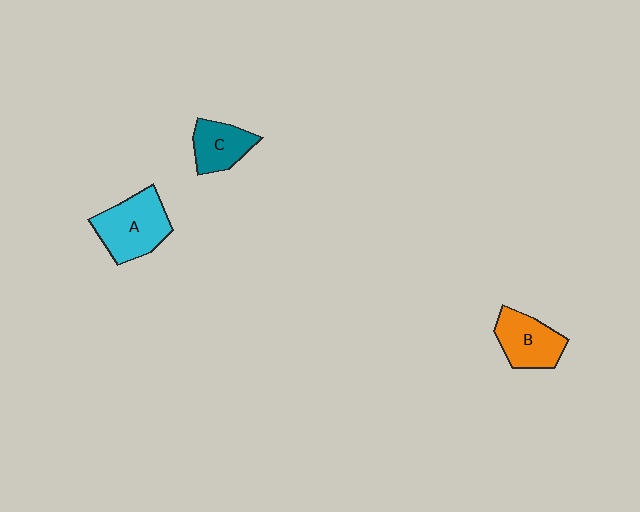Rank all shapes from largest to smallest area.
From largest to smallest: A (cyan), B (orange), C (teal).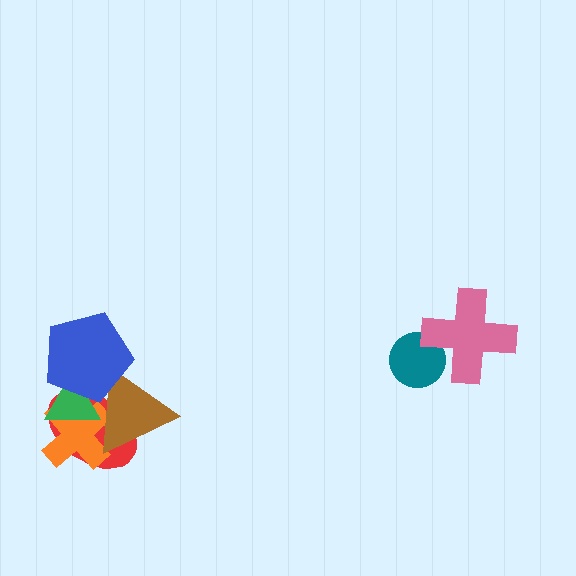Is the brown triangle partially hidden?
Yes, it is partially covered by another shape.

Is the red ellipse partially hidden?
Yes, it is partially covered by another shape.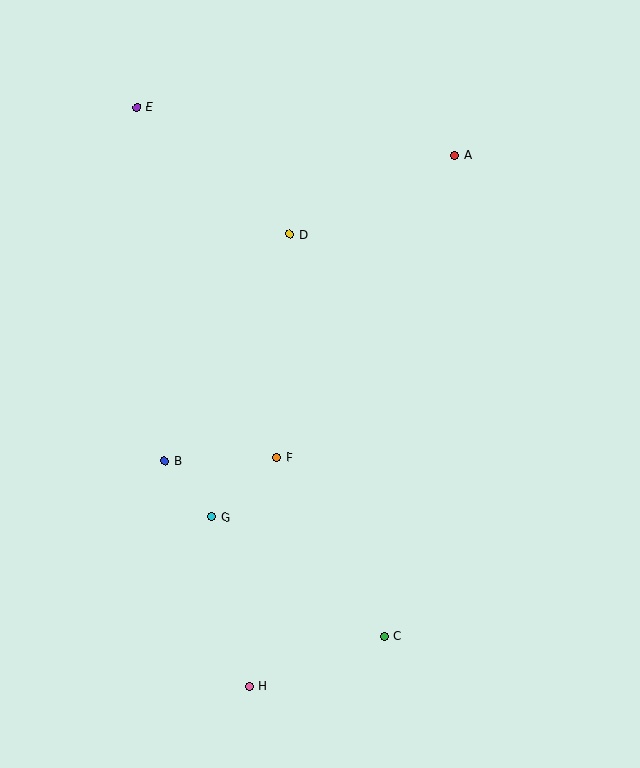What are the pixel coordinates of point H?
Point H is at (249, 686).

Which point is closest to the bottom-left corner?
Point H is closest to the bottom-left corner.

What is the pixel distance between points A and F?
The distance between A and F is 350 pixels.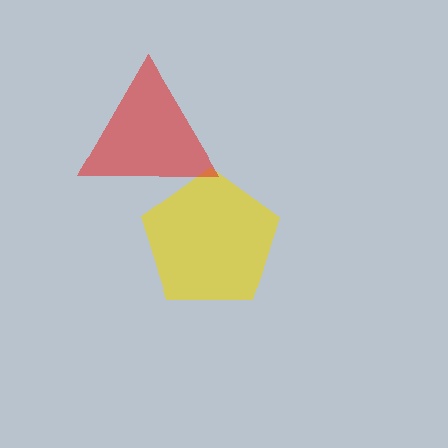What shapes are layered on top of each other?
The layered shapes are: a yellow pentagon, a red triangle.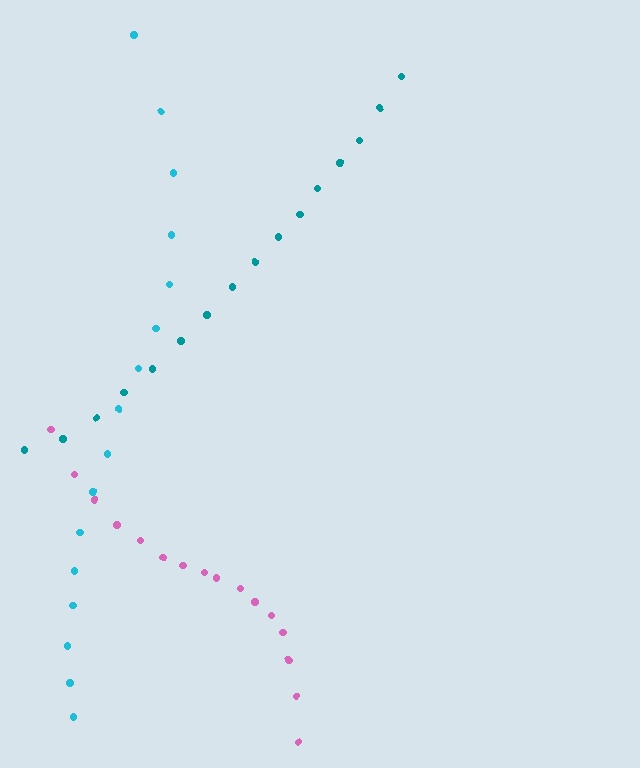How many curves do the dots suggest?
There are 3 distinct paths.